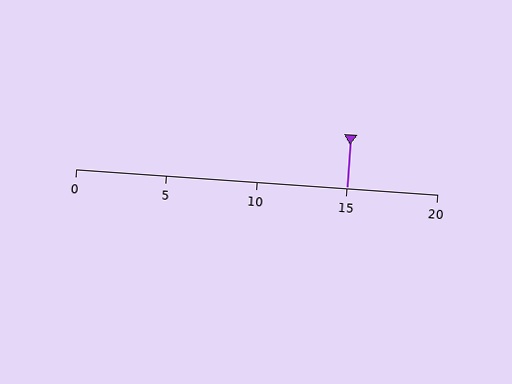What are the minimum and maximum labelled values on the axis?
The axis runs from 0 to 20.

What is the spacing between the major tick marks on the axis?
The major ticks are spaced 5 apart.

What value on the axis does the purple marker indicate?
The marker indicates approximately 15.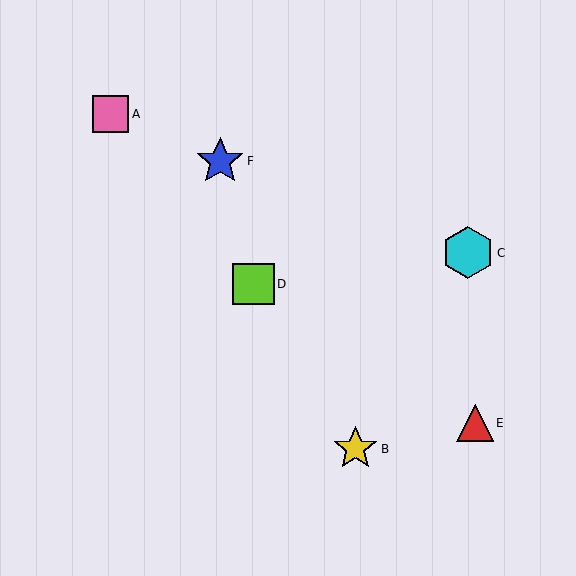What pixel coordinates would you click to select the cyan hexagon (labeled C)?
Click at (468, 253) to select the cyan hexagon C.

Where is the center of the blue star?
The center of the blue star is at (220, 161).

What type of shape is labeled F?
Shape F is a blue star.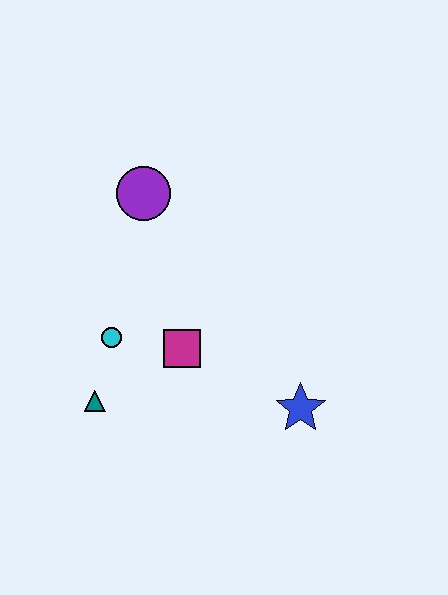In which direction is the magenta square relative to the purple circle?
The magenta square is below the purple circle.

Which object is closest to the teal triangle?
The cyan circle is closest to the teal triangle.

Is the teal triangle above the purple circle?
No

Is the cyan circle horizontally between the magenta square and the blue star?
No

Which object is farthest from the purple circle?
The blue star is farthest from the purple circle.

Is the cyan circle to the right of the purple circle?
No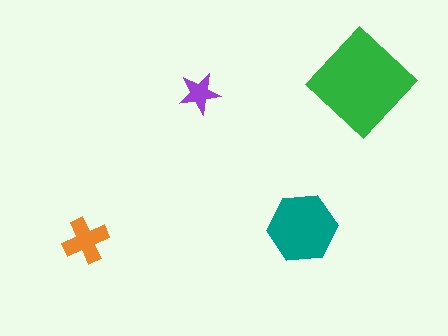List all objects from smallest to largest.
The purple star, the orange cross, the teal hexagon, the green diamond.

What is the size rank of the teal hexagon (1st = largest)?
2nd.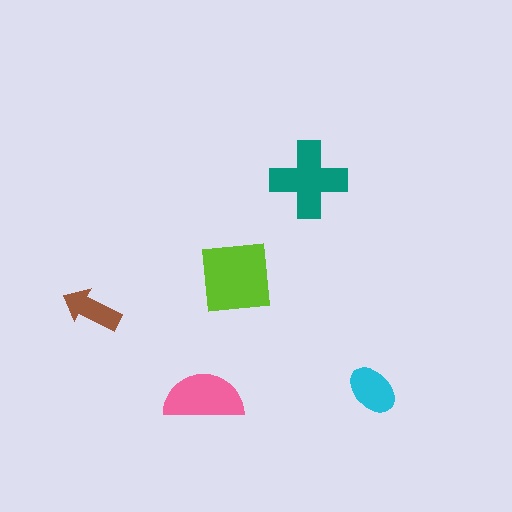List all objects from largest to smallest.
The lime square, the teal cross, the pink semicircle, the cyan ellipse, the brown arrow.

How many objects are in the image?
There are 5 objects in the image.